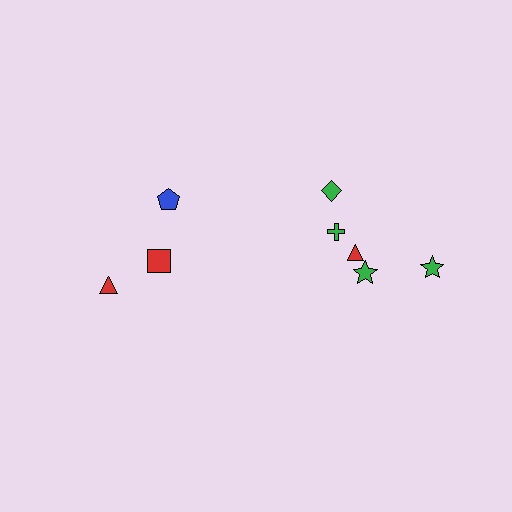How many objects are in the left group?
There are 3 objects.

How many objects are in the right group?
There are 5 objects.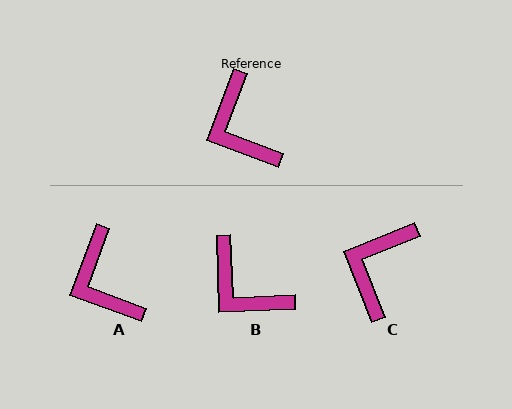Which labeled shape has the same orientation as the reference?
A.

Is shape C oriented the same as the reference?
No, it is off by about 48 degrees.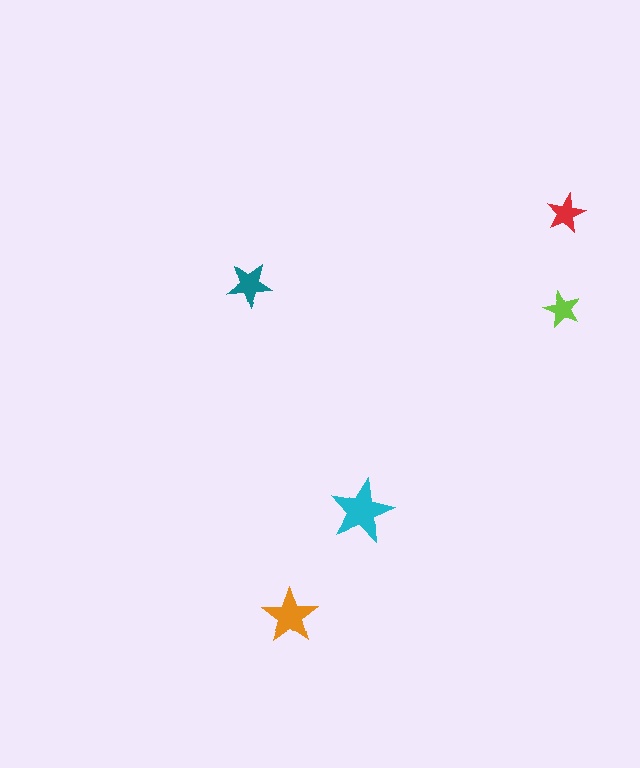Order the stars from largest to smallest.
the cyan one, the orange one, the teal one, the red one, the lime one.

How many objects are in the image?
There are 5 objects in the image.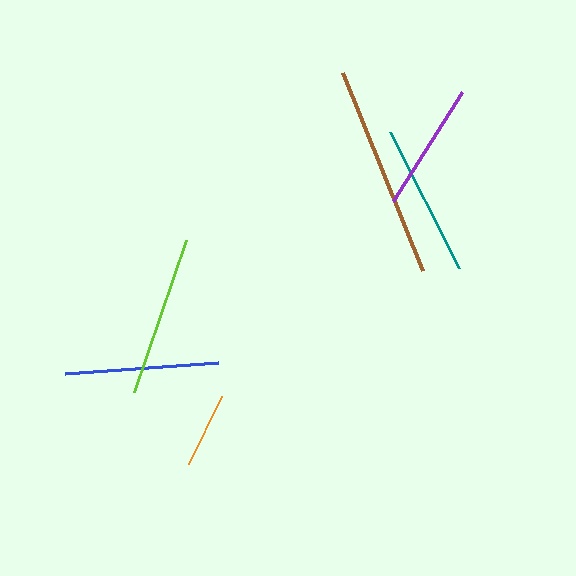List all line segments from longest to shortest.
From longest to shortest: brown, lime, blue, teal, purple, orange.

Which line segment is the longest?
The brown line is the longest at approximately 214 pixels.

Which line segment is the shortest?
The orange line is the shortest at approximately 76 pixels.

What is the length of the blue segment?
The blue segment is approximately 153 pixels long.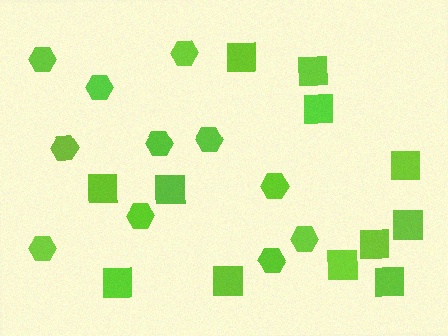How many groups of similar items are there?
There are 2 groups: one group of hexagons (11) and one group of squares (12).